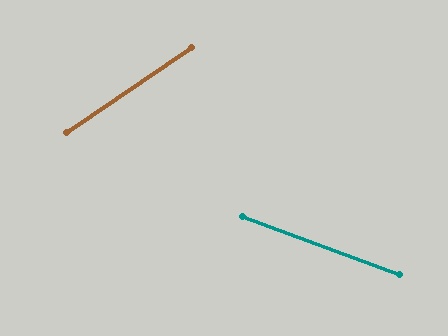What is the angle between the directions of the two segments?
Approximately 54 degrees.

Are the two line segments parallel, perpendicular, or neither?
Neither parallel nor perpendicular — they differ by about 54°.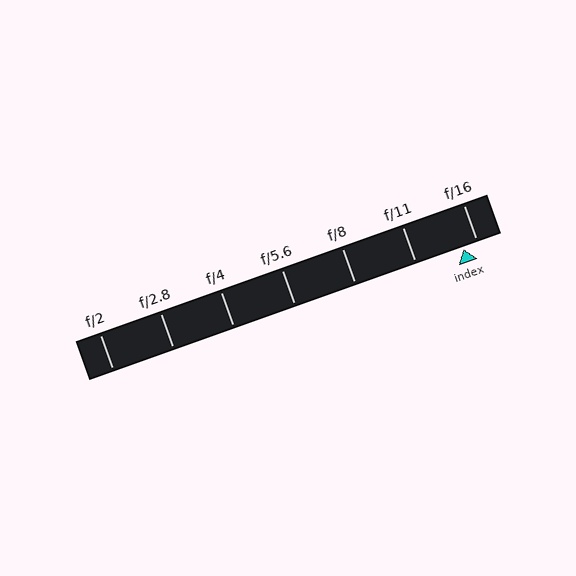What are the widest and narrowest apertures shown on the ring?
The widest aperture shown is f/2 and the narrowest is f/16.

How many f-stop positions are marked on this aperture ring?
There are 7 f-stop positions marked.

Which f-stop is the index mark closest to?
The index mark is closest to f/16.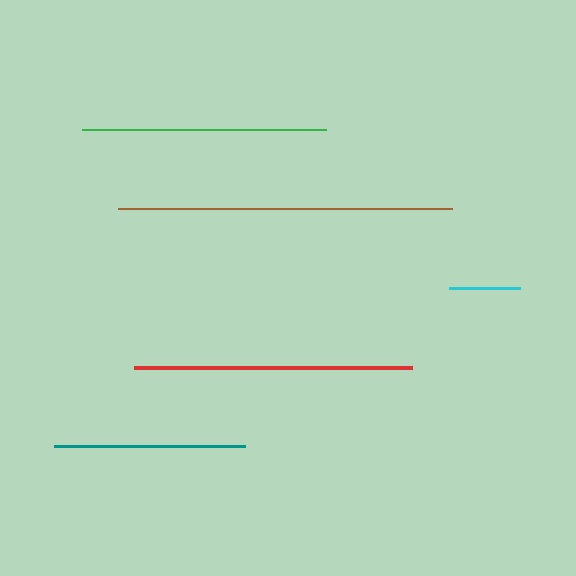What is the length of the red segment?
The red segment is approximately 278 pixels long.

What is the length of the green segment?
The green segment is approximately 243 pixels long.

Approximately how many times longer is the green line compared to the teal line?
The green line is approximately 1.3 times the length of the teal line.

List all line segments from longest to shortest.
From longest to shortest: brown, red, green, teal, cyan.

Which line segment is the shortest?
The cyan line is the shortest at approximately 71 pixels.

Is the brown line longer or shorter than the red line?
The brown line is longer than the red line.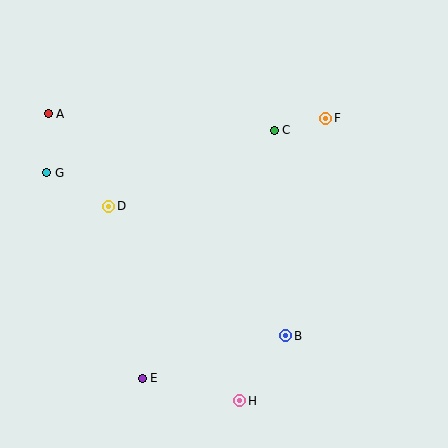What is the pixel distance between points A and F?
The distance between A and F is 277 pixels.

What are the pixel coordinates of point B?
Point B is at (286, 336).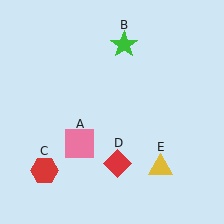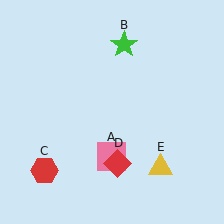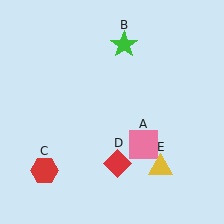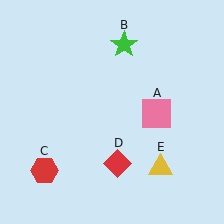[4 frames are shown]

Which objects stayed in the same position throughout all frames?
Green star (object B) and red hexagon (object C) and red diamond (object D) and yellow triangle (object E) remained stationary.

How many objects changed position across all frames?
1 object changed position: pink square (object A).